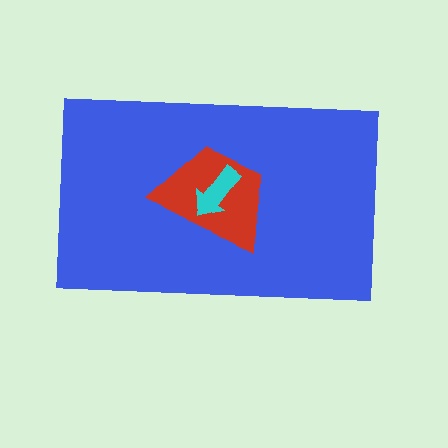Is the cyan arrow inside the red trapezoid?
Yes.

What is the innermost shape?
The cyan arrow.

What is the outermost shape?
The blue rectangle.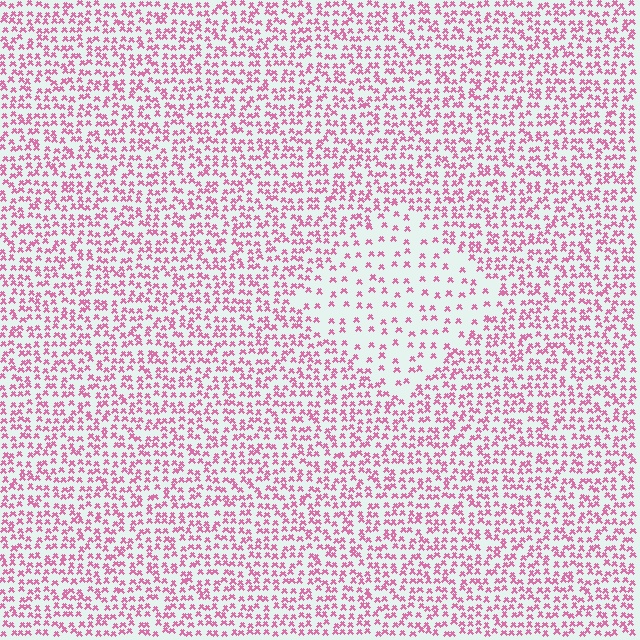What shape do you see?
I see a diamond.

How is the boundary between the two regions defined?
The boundary is defined by a change in element density (approximately 2.3x ratio). All elements are the same color, size, and shape.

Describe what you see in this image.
The image contains small pink elements arranged at two different densities. A diamond-shaped region is visible where the elements are less densely packed than the surrounding area.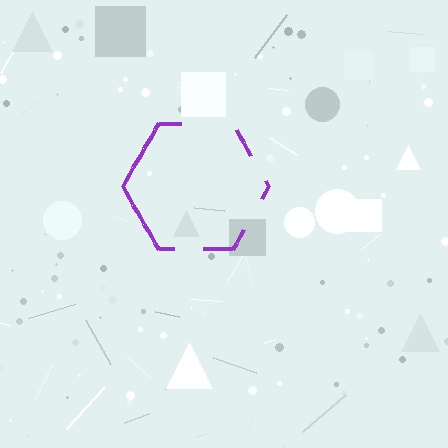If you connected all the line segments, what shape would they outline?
They would outline a hexagon.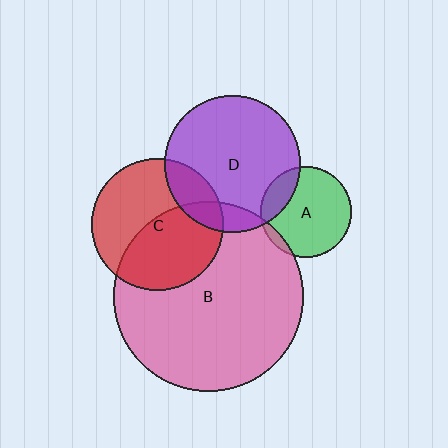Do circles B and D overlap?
Yes.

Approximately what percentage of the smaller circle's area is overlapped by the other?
Approximately 15%.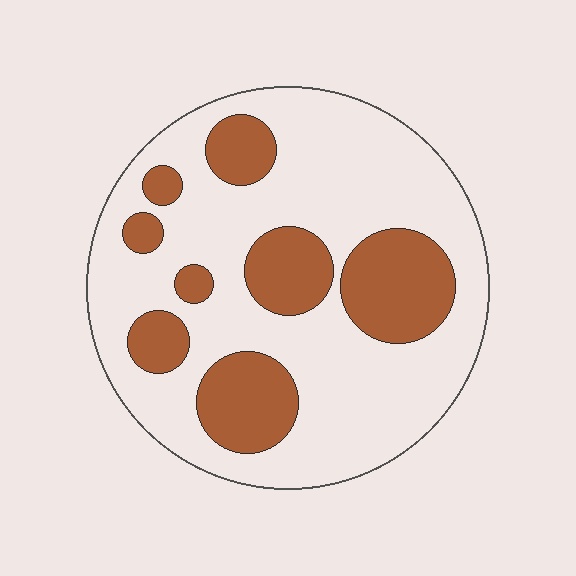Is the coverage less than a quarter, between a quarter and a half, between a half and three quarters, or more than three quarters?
Between a quarter and a half.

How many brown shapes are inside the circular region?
8.